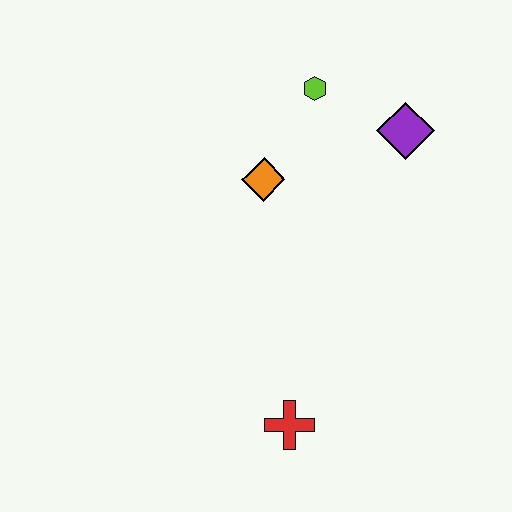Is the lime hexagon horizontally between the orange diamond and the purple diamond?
Yes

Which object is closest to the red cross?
The orange diamond is closest to the red cross.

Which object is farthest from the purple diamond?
The red cross is farthest from the purple diamond.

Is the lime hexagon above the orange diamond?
Yes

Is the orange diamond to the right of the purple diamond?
No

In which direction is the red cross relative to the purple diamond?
The red cross is below the purple diamond.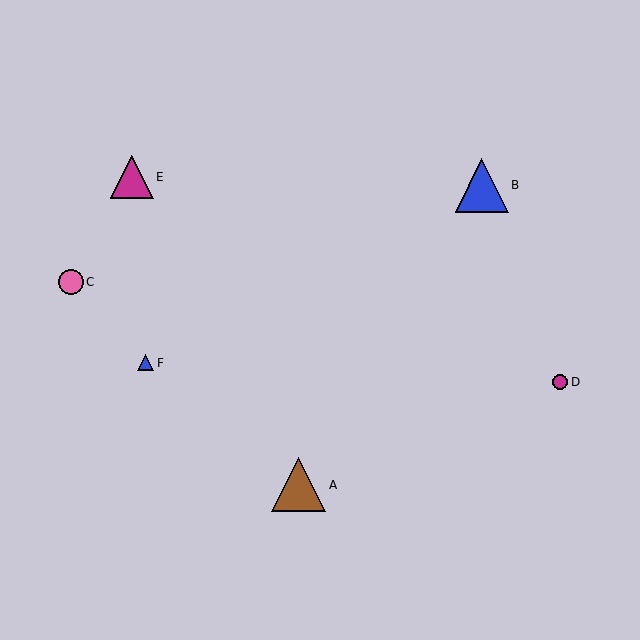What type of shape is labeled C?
Shape C is a pink circle.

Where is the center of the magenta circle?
The center of the magenta circle is at (560, 382).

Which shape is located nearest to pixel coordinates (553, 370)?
The magenta circle (labeled D) at (560, 382) is nearest to that location.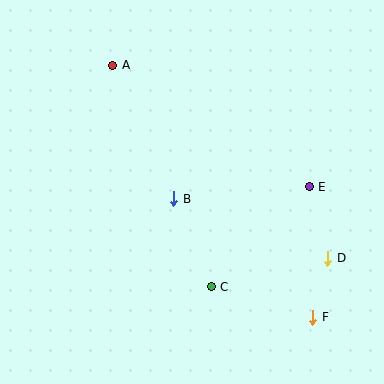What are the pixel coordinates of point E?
Point E is at (309, 187).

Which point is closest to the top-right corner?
Point E is closest to the top-right corner.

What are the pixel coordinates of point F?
Point F is at (313, 317).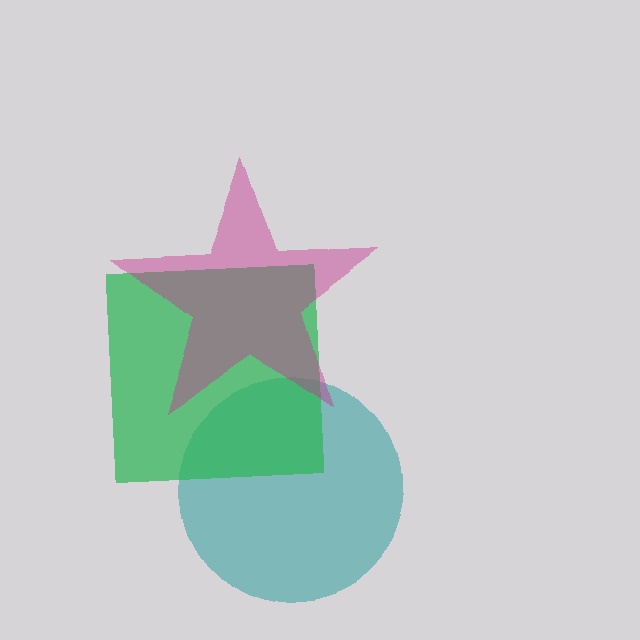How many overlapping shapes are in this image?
There are 3 overlapping shapes in the image.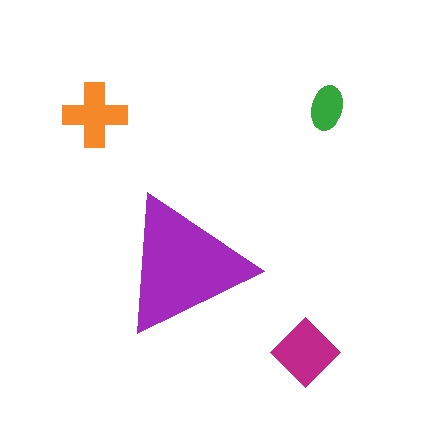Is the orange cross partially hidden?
No, the orange cross is fully visible.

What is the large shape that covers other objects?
A purple triangle.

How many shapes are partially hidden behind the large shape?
0 shapes are partially hidden.